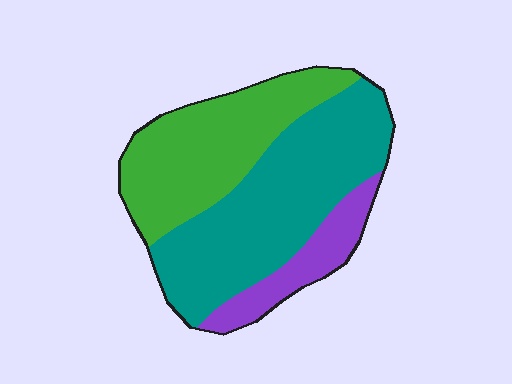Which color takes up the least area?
Purple, at roughly 15%.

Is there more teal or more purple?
Teal.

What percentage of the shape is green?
Green covers 36% of the shape.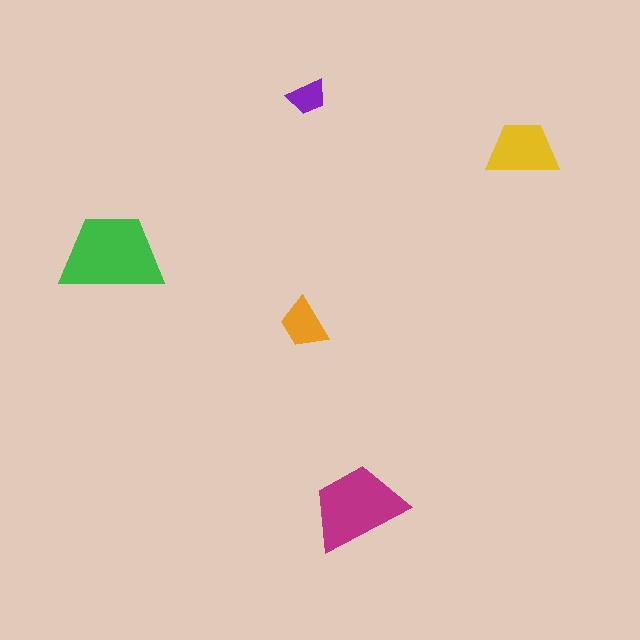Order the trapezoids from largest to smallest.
the green one, the magenta one, the yellow one, the orange one, the purple one.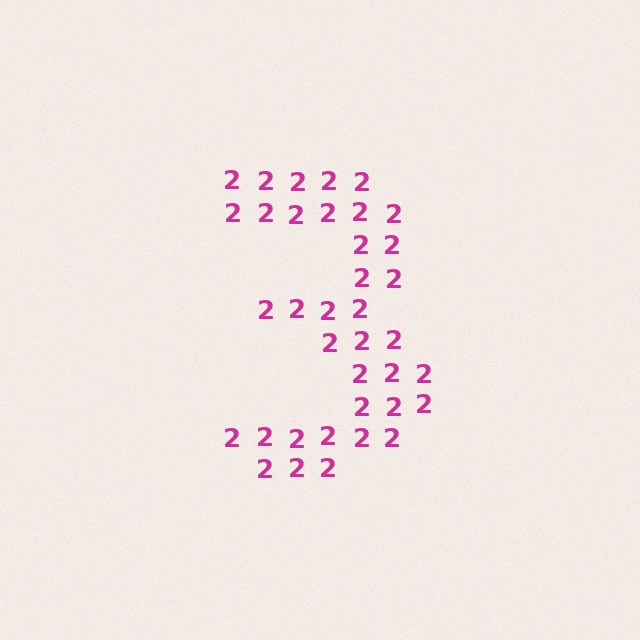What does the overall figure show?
The overall figure shows the digit 3.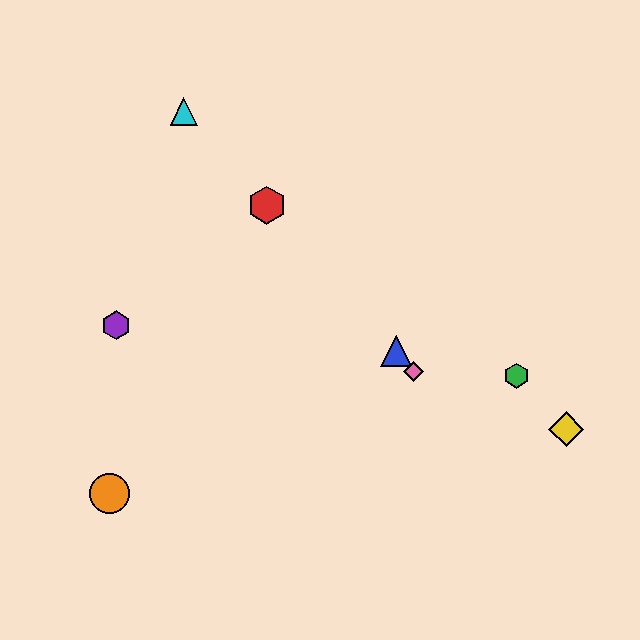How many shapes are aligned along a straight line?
4 shapes (the red hexagon, the blue triangle, the cyan triangle, the pink diamond) are aligned along a straight line.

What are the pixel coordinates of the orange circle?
The orange circle is at (110, 493).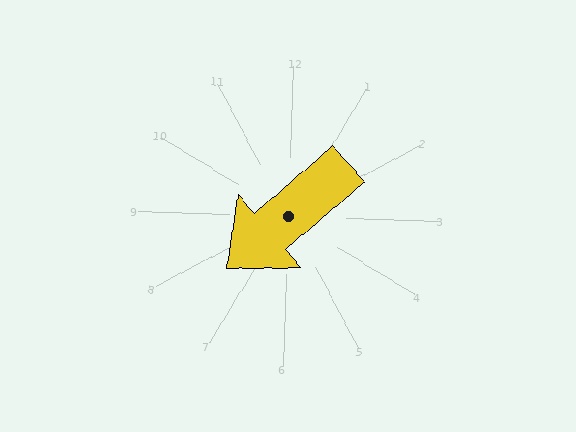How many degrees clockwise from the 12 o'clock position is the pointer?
Approximately 227 degrees.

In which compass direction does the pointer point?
Southwest.